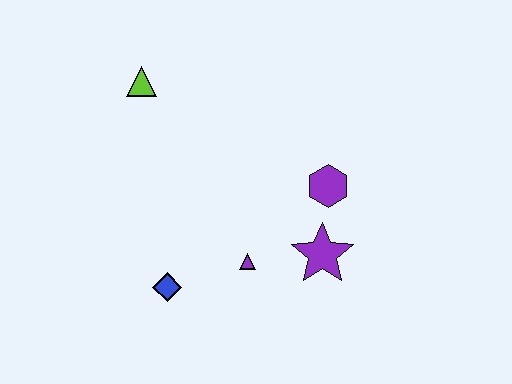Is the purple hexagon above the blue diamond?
Yes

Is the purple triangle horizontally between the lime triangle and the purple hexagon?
Yes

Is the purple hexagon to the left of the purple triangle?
No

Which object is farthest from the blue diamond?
The lime triangle is farthest from the blue diamond.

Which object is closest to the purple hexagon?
The purple star is closest to the purple hexagon.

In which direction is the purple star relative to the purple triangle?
The purple star is to the right of the purple triangle.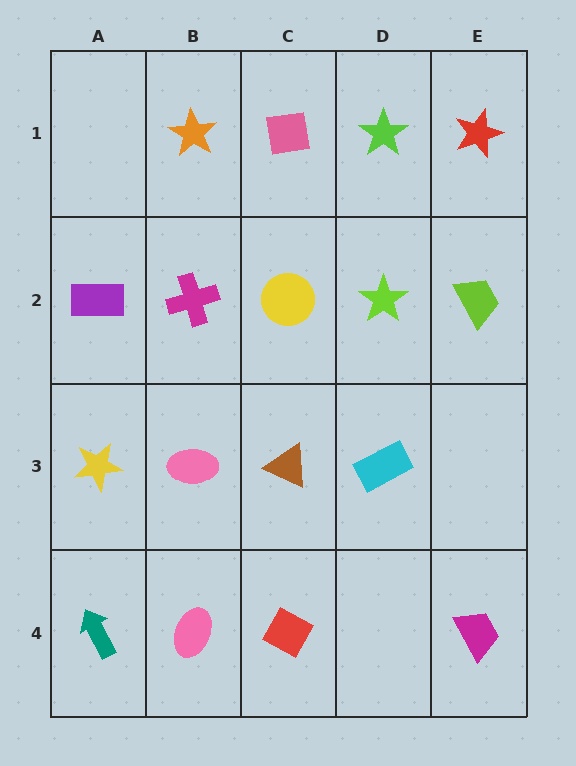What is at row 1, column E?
A red star.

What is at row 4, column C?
A red diamond.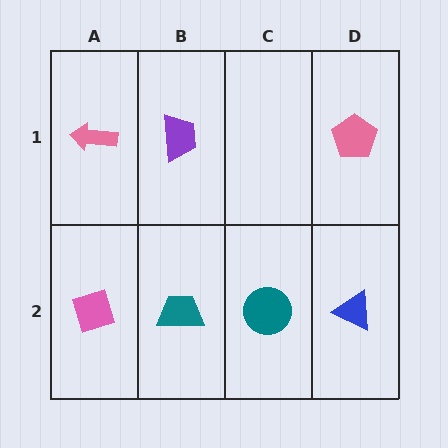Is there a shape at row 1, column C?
No, that cell is empty.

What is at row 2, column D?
A blue triangle.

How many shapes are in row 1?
3 shapes.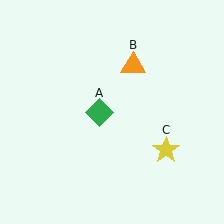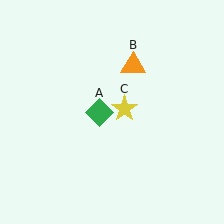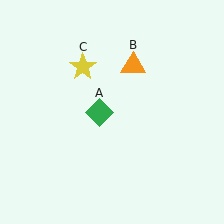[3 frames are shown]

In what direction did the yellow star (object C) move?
The yellow star (object C) moved up and to the left.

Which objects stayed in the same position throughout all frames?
Green diamond (object A) and orange triangle (object B) remained stationary.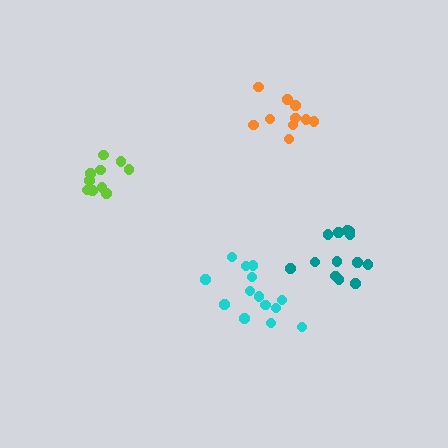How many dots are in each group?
Group 1: 14 dots, Group 2: 10 dots, Group 3: 11 dots, Group 4: 13 dots (48 total).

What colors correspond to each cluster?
The clusters are colored: cyan, orange, lime, teal.